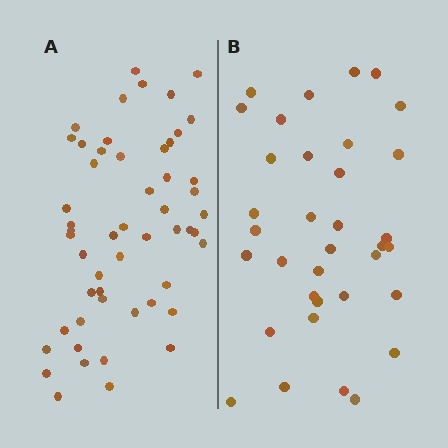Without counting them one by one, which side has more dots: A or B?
Region A (the left region) has more dots.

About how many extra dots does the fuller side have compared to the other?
Region A has approximately 20 more dots than region B.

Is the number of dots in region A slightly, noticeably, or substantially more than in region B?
Region A has substantially more. The ratio is roughly 1.5 to 1.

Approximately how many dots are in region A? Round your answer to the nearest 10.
About 50 dots. (The exact count is 53, which rounds to 50.)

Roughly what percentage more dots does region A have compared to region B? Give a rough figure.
About 50% more.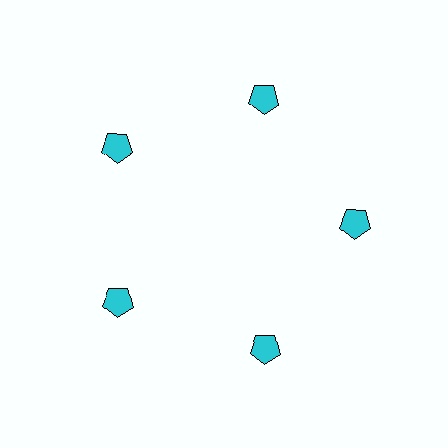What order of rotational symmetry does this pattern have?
This pattern has 5-fold rotational symmetry.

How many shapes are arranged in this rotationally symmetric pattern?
There are 5 shapes, arranged in 5 groups of 1.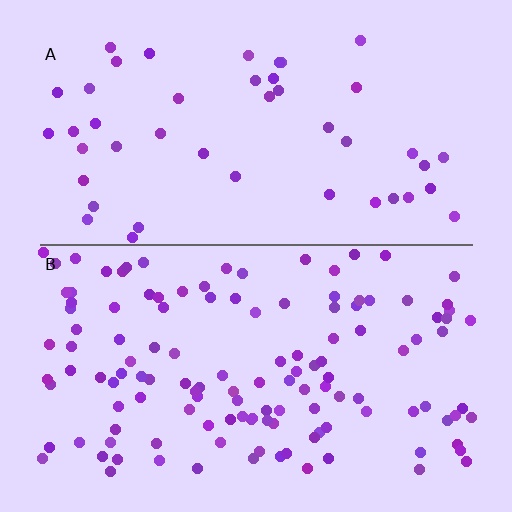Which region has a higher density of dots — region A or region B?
B (the bottom).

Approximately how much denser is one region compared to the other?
Approximately 2.9× — region B over region A.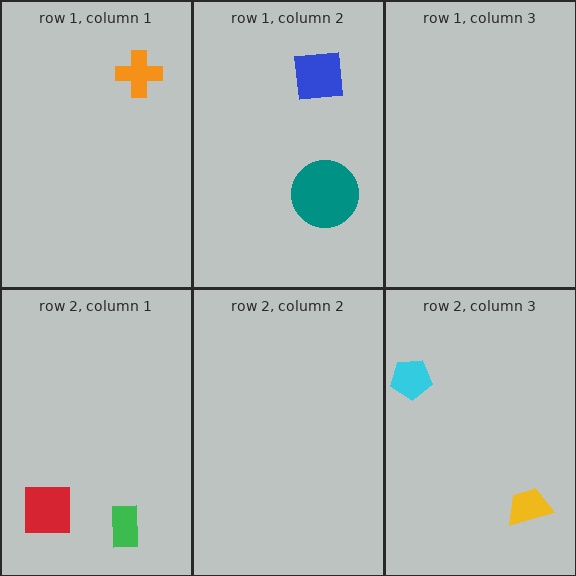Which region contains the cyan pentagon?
The row 2, column 3 region.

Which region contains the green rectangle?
The row 2, column 1 region.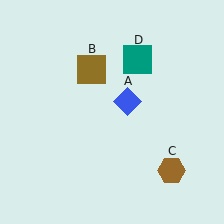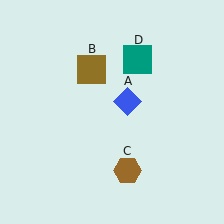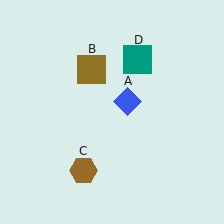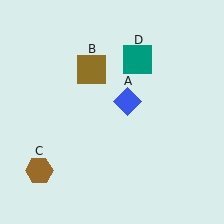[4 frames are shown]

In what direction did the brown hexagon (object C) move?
The brown hexagon (object C) moved left.